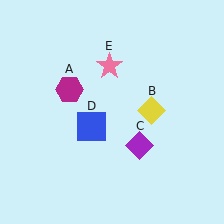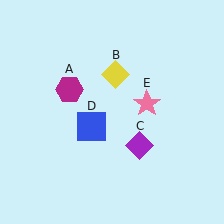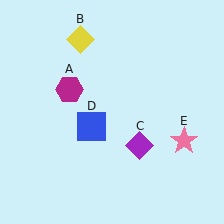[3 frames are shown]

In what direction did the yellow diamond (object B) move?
The yellow diamond (object B) moved up and to the left.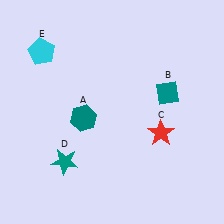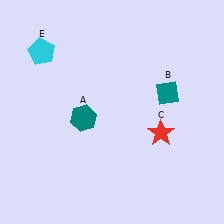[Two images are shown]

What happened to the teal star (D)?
The teal star (D) was removed in Image 2. It was in the bottom-left area of Image 1.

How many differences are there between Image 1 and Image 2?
There is 1 difference between the two images.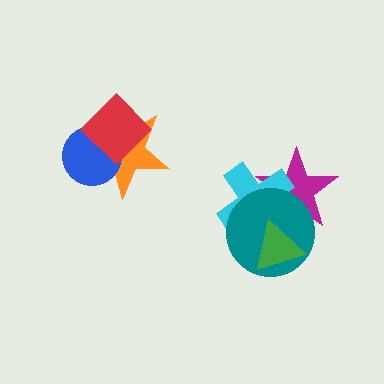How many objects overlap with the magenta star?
3 objects overlap with the magenta star.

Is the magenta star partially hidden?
Yes, it is partially covered by another shape.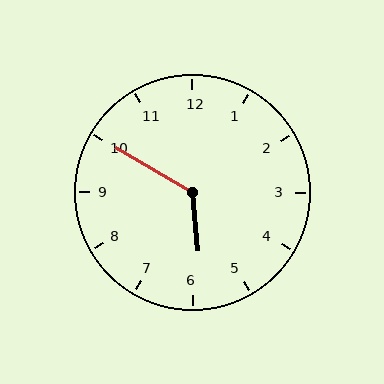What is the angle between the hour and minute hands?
Approximately 125 degrees.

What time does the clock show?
5:50.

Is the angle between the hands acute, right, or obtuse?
It is obtuse.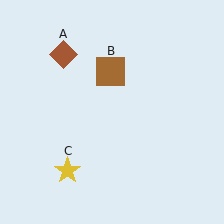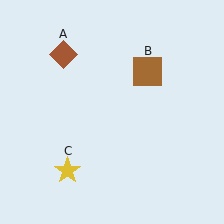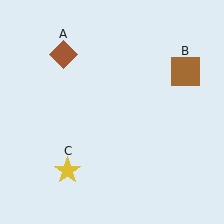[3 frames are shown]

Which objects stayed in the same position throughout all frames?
Brown diamond (object A) and yellow star (object C) remained stationary.